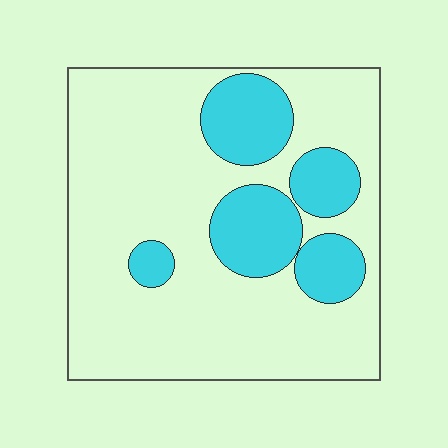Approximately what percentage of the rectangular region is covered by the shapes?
Approximately 25%.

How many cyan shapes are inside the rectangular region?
5.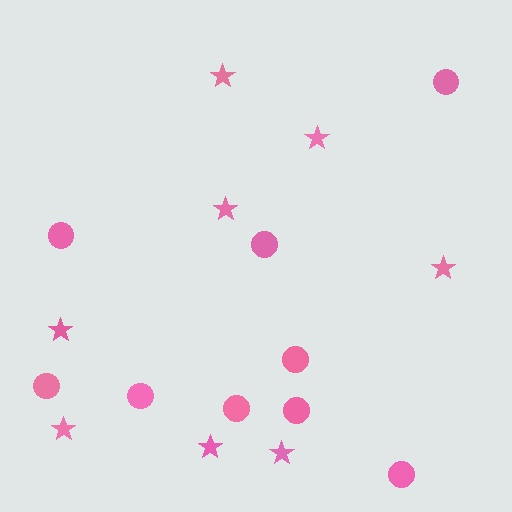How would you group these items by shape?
There are 2 groups: one group of stars (8) and one group of circles (9).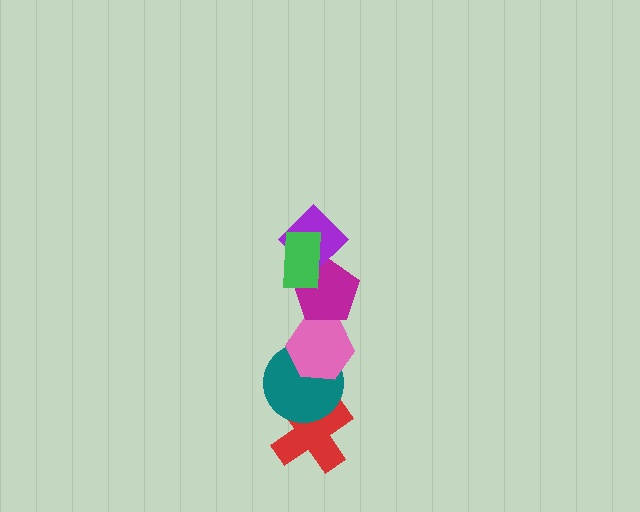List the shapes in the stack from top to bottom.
From top to bottom: the green rectangle, the purple diamond, the magenta pentagon, the pink hexagon, the teal circle, the red cross.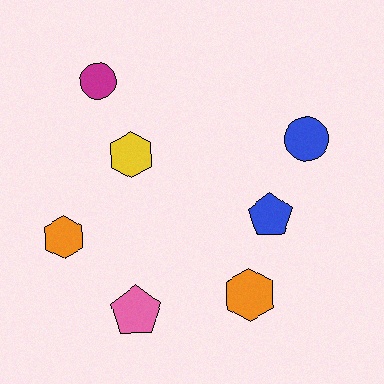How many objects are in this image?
There are 7 objects.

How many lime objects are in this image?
There are no lime objects.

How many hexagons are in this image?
There are 3 hexagons.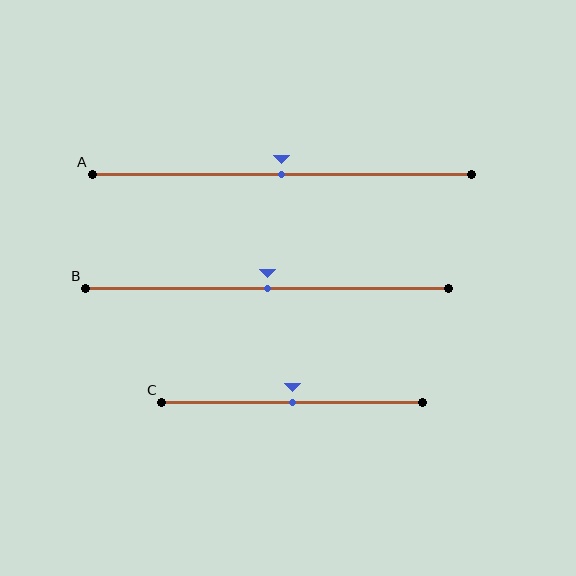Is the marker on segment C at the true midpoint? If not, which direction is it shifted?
Yes, the marker on segment C is at the true midpoint.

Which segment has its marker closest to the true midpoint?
Segment A has its marker closest to the true midpoint.